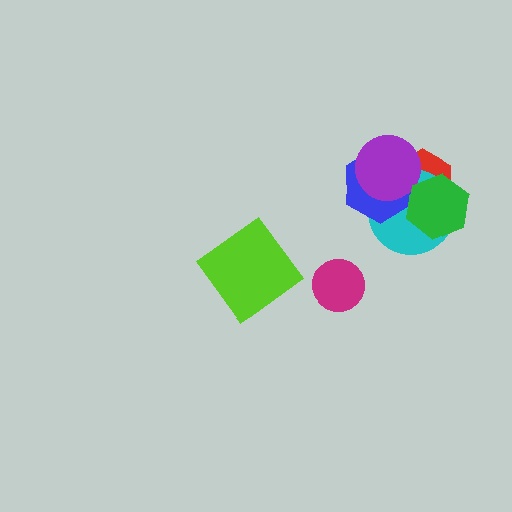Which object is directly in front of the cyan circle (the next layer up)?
The blue hexagon is directly in front of the cyan circle.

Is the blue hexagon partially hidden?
Yes, it is partially covered by another shape.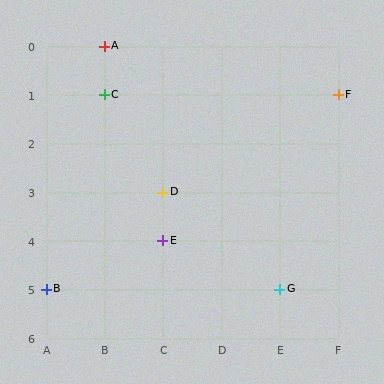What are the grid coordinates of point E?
Point E is at grid coordinates (C, 4).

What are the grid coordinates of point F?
Point F is at grid coordinates (F, 1).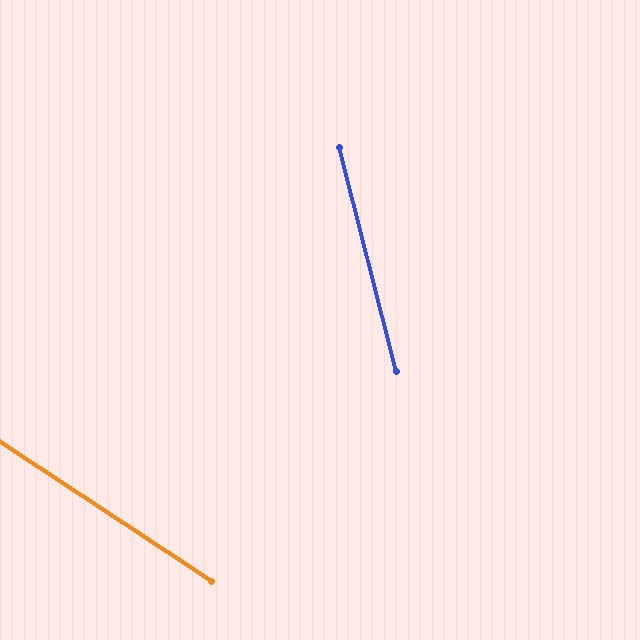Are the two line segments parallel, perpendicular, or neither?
Neither parallel nor perpendicular — they differ by about 42°.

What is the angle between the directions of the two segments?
Approximately 42 degrees.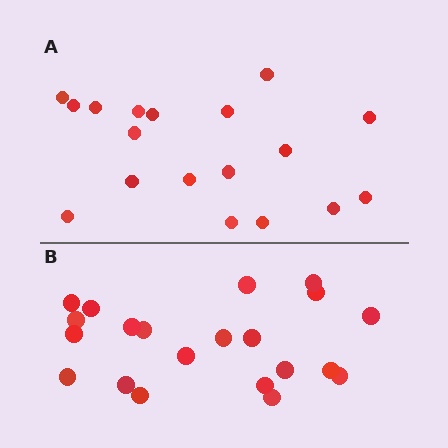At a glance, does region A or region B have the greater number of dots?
Region B (the bottom region) has more dots.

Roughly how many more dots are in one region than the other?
Region B has just a few more — roughly 2 or 3 more dots than region A.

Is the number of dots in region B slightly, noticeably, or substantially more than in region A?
Region B has only slightly more — the two regions are fairly close. The ratio is roughly 1.2 to 1.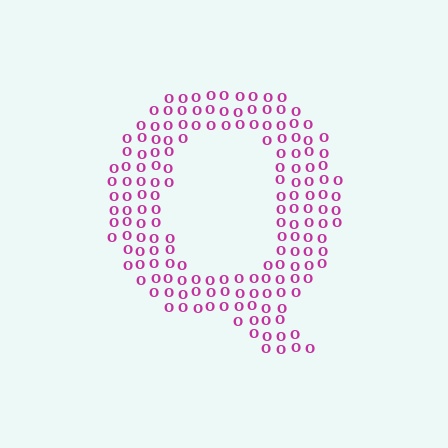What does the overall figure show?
The overall figure shows the letter Q.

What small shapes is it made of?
It is made of small letter O's.